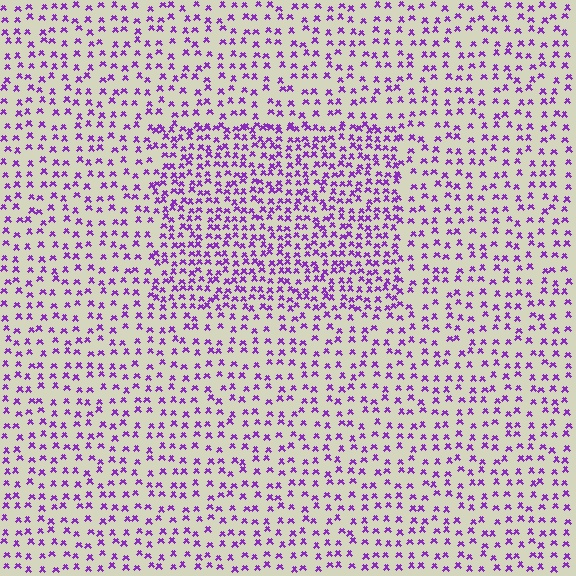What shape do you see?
I see a rectangle.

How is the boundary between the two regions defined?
The boundary is defined by a change in element density (approximately 1.8x ratio). All elements are the same color, size, and shape.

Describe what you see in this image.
The image contains small purple elements arranged at two different densities. A rectangle-shaped region is visible where the elements are more densely packed than the surrounding area.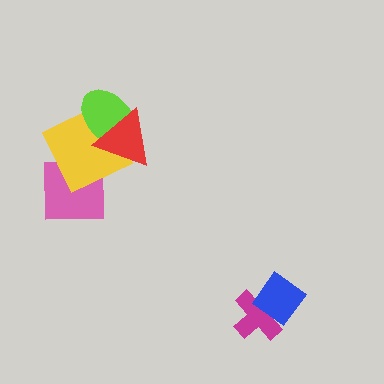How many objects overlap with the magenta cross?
1 object overlaps with the magenta cross.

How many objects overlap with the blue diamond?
1 object overlaps with the blue diamond.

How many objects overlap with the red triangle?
2 objects overlap with the red triangle.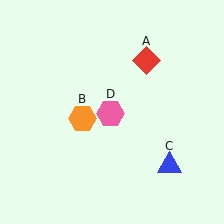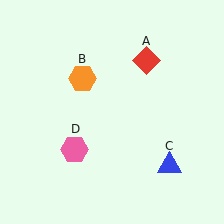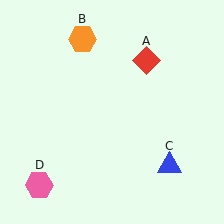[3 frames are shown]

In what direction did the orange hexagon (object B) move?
The orange hexagon (object B) moved up.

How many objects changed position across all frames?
2 objects changed position: orange hexagon (object B), pink hexagon (object D).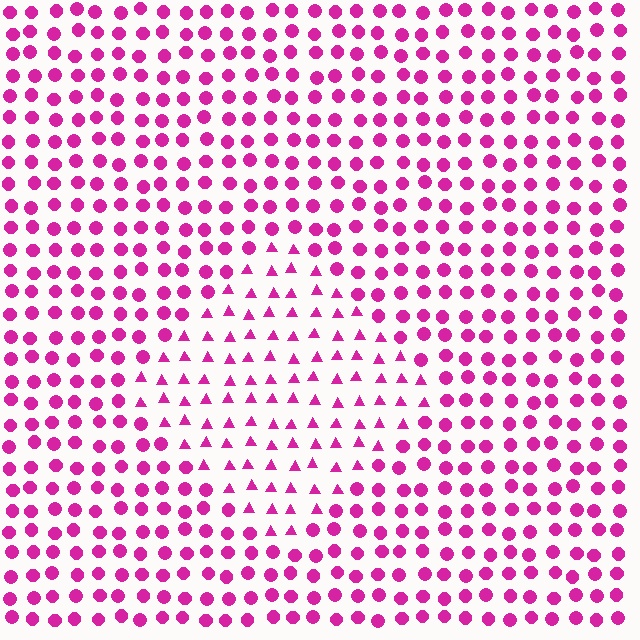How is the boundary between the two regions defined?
The boundary is defined by a change in element shape: triangles inside vs. circles outside. All elements share the same color and spacing.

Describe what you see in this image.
The image is filled with small magenta elements arranged in a uniform grid. A diamond-shaped region contains triangles, while the surrounding area contains circles. The boundary is defined purely by the change in element shape.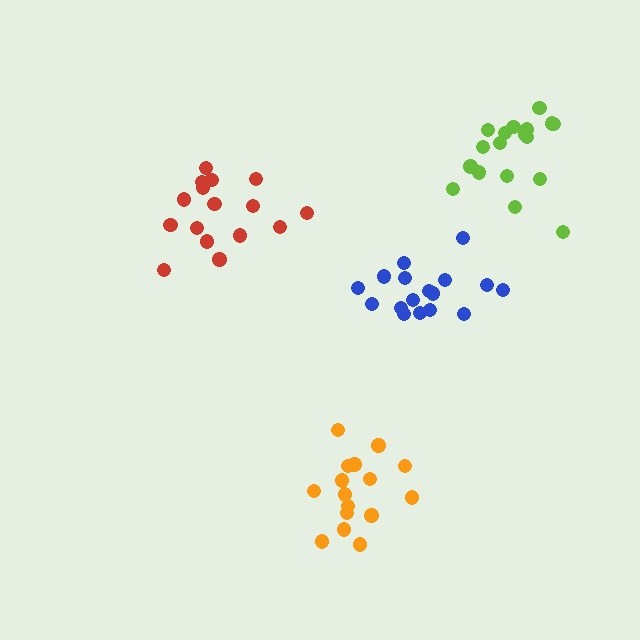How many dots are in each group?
Group 1: 16 dots, Group 2: 17 dots, Group 3: 16 dots, Group 4: 18 dots (67 total).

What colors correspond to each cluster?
The clusters are colored: red, blue, orange, lime.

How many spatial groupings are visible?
There are 4 spatial groupings.